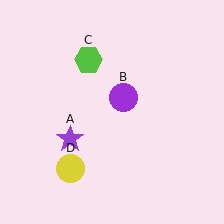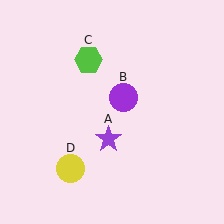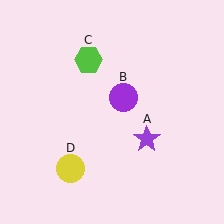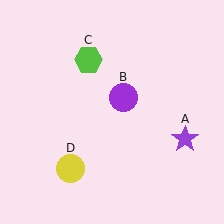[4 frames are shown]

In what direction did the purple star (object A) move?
The purple star (object A) moved right.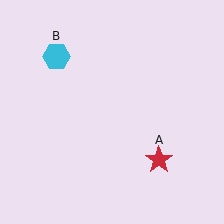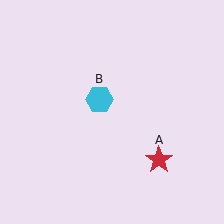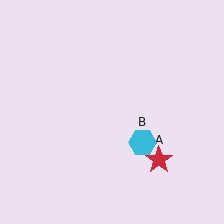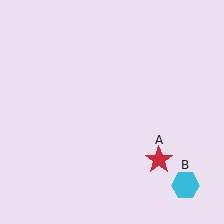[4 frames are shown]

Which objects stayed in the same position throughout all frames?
Red star (object A) remained stationary.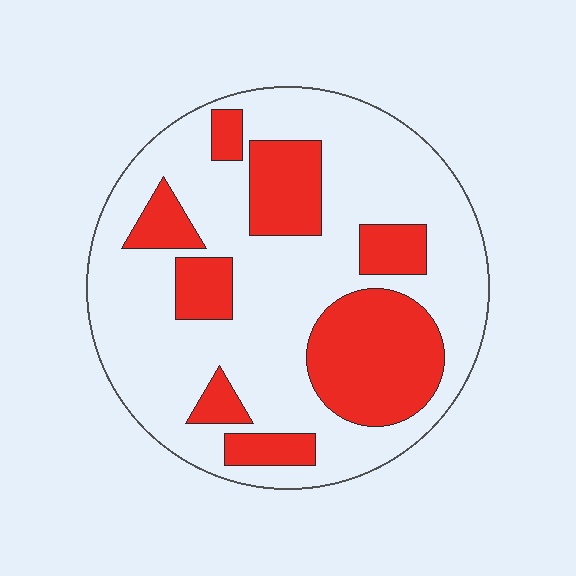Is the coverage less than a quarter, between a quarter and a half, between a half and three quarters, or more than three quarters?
Between a quarter and a half.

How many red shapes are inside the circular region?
8.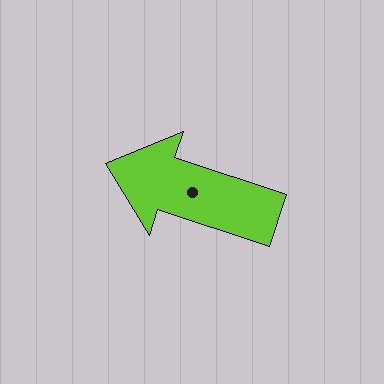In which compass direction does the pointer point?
West.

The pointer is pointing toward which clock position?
Roughly 10 o'clock.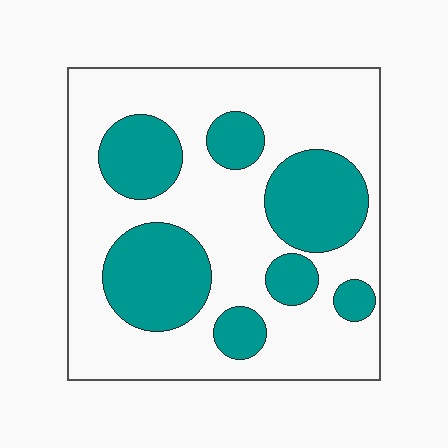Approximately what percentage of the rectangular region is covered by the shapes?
Approximately 35%.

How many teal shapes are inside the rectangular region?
7.